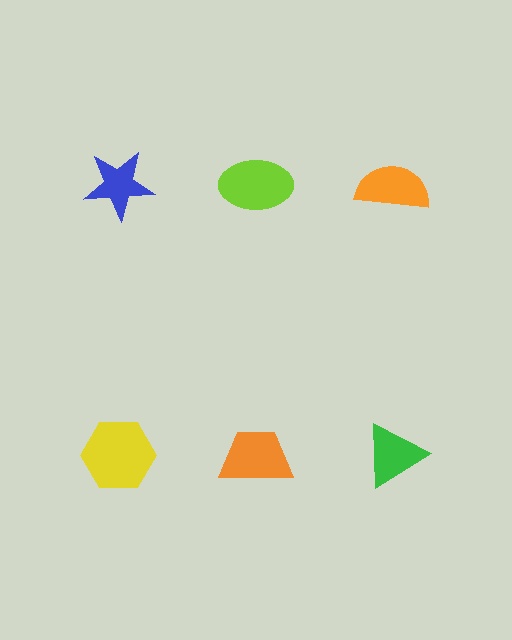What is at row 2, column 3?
A green triangle.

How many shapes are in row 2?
3 shapes.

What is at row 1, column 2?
A lime ellipse.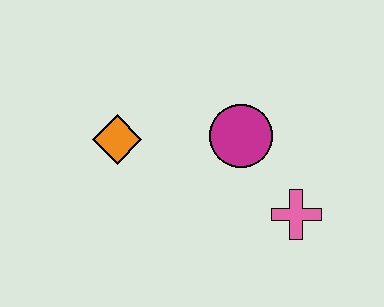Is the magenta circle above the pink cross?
Yes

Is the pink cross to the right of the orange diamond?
Yes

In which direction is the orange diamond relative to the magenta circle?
The orange diamond is to the left of the magenta circle.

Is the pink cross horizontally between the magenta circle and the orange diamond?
No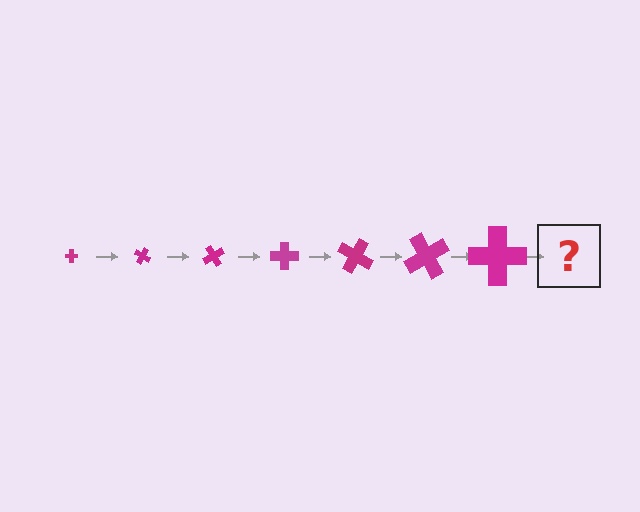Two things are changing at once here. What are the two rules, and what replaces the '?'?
The two rules are that the cross grows larger each step and it rotates 30 degrees each step. The '?' should be a cross, larger than the previous one and rotated 210 degrees from the start.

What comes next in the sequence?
The next element should be a cross, larger than the previous one and rotated 210 degrees from the start.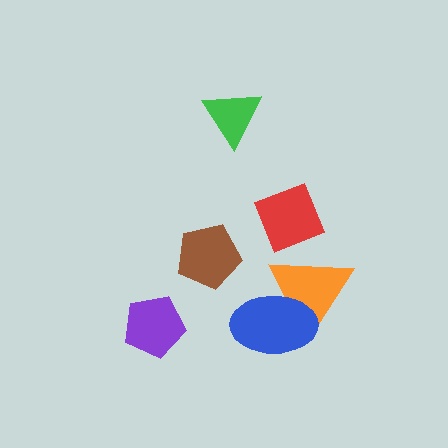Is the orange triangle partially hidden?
Yes, it is partially covered by another shape.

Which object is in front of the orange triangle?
The blue ellipse is in front of the orange triangle.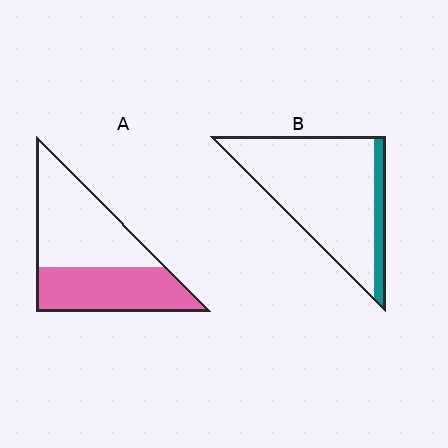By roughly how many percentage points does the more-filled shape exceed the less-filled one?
By roughly 30 percentage points (A over B).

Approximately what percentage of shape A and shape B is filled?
A is approximately 45% and B is approximately 15%.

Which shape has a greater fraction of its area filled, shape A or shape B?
Shape A.